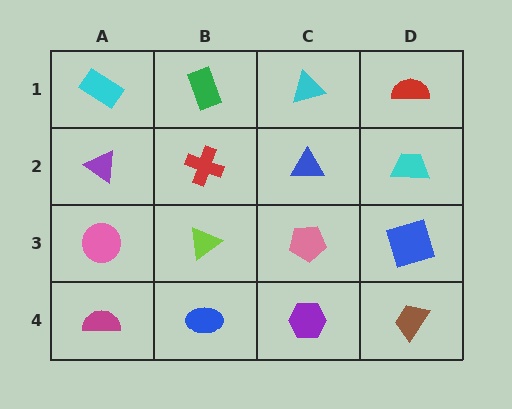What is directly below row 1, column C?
A blue triangle.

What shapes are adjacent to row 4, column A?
A pink circle (row 3, column A), a blue ellipse (row 4, column B).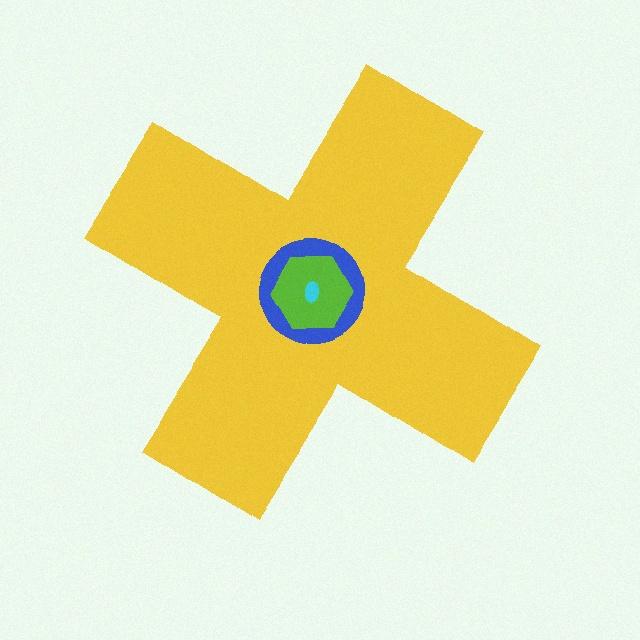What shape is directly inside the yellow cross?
The blue circle.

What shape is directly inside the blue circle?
The lime hexagon.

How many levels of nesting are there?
4.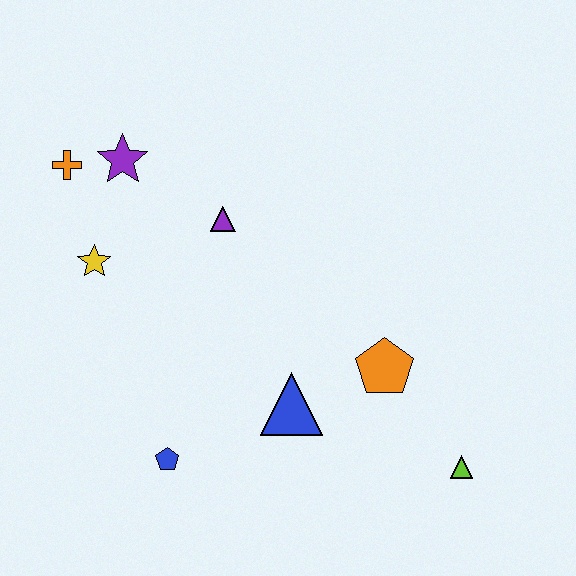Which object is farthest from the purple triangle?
The lime triangle is farthest from the purple triangle.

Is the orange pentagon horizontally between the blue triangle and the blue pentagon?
No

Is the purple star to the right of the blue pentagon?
No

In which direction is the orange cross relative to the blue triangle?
The orange cross is above the blue triangle.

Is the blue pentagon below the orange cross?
Yes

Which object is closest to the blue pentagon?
The blue triangle is closest to the blue pentagon.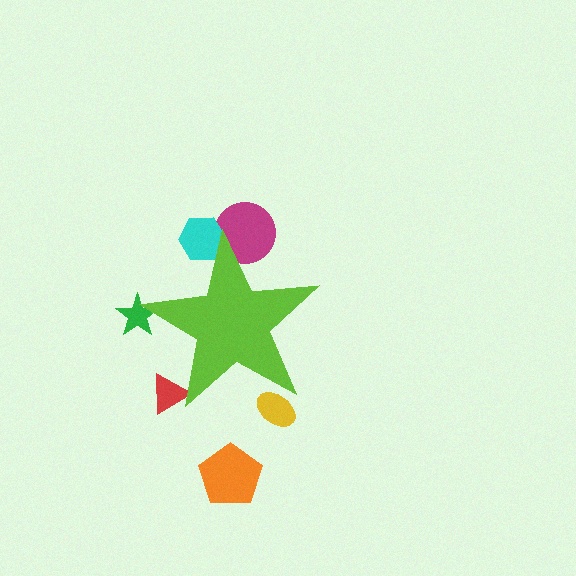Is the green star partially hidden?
Yes, the green star is partially hidden behind the lime star.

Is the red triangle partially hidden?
Yes, the red triangle is partially hidden behind the lime star.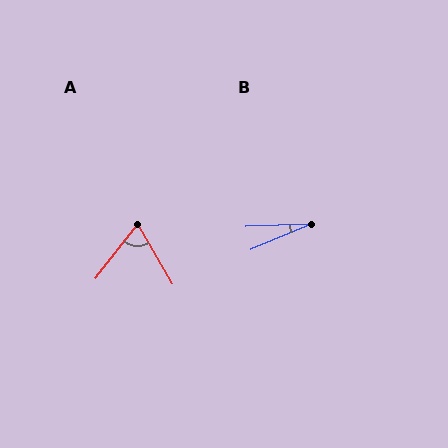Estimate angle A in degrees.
Approximately 68 degrees.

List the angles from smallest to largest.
B (20°), A (68°).